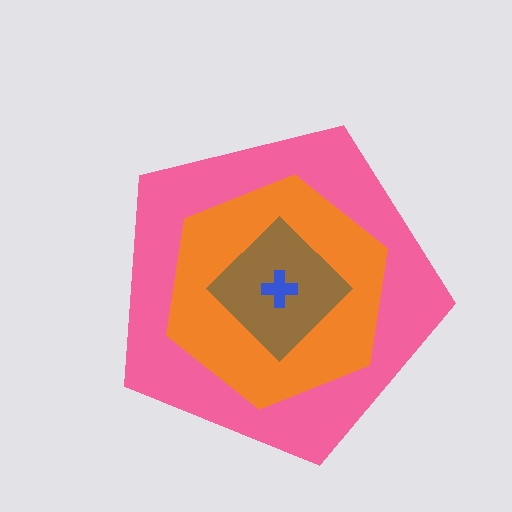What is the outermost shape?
The pink pentagon.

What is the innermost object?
The blue cross.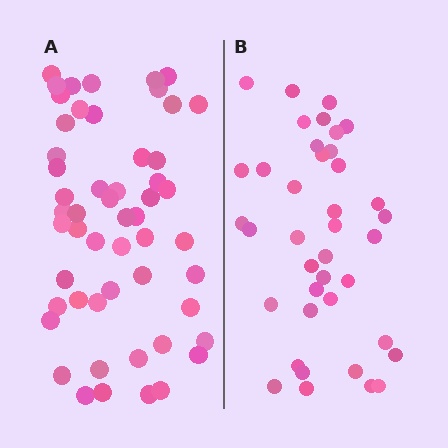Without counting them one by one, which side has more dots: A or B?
Region A (the left region) has more dots.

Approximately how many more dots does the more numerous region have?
Region A has approximately 15 more dots than region B.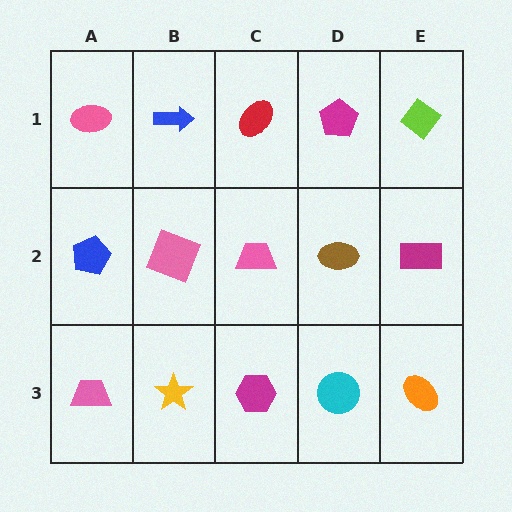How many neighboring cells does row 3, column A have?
2.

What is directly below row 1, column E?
A magenta rectangle.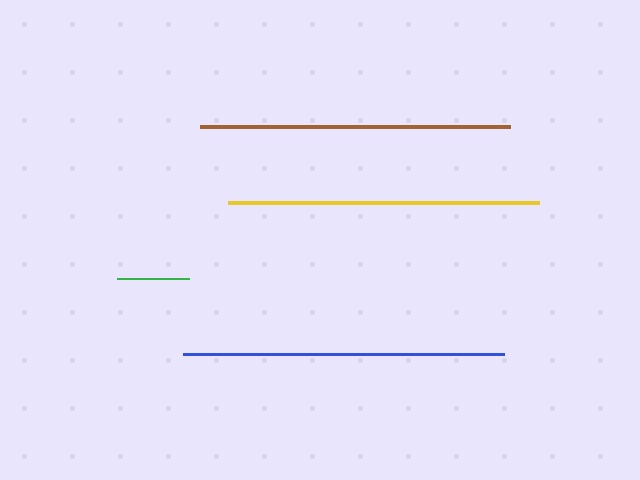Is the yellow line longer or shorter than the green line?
The yellow line is longer than the green line.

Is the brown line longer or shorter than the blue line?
The blue line is longer than the brown line.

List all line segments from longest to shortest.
From longest to shortest: blue, yellow, brown, green.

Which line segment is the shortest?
The green line is the shortest at approximately 72 pixels.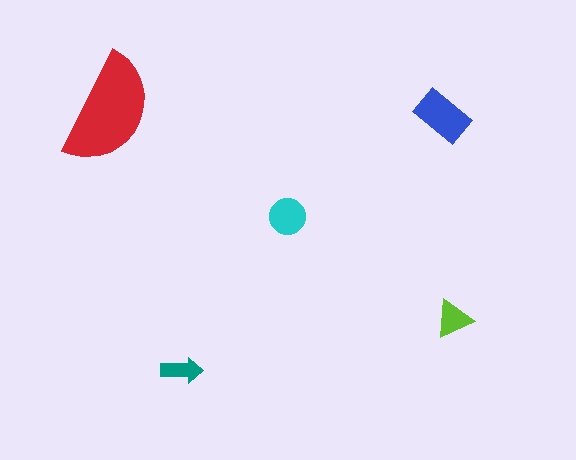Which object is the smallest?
The teal arrow.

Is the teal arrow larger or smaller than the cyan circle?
Smaller.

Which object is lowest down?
The teal arrow is bottommost.